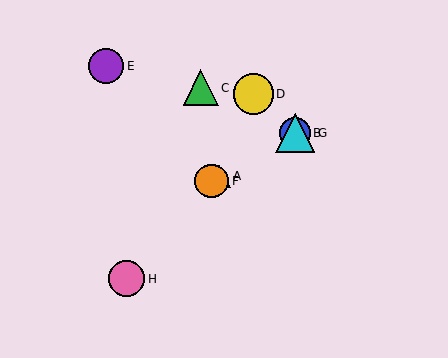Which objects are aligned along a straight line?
Objects A, B, F, G are aligned along a straight line.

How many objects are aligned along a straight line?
4 objects (A, B, F, G) are aligned along a straight line.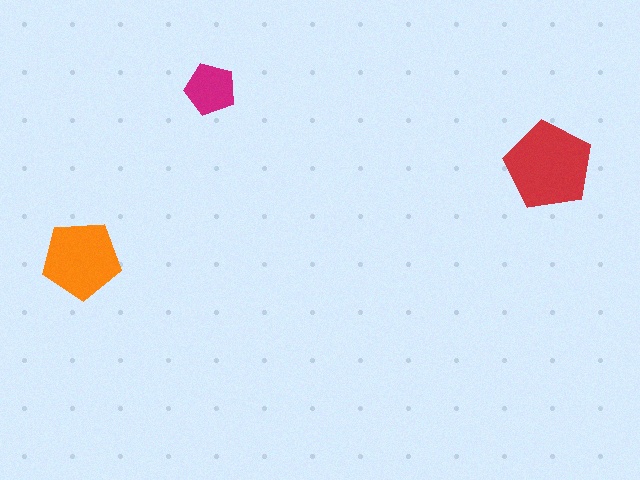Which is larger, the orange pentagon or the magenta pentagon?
The orange one.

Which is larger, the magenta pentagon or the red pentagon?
The red one.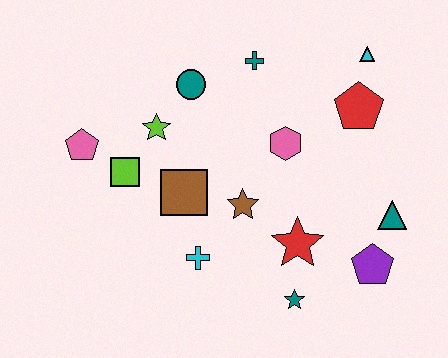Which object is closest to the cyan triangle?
The red pentagon is closest to the cyan triangle.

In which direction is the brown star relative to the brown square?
The brown star is to the right of the brown square.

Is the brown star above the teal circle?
No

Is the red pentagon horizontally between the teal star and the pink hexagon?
No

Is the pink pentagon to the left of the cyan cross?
Yes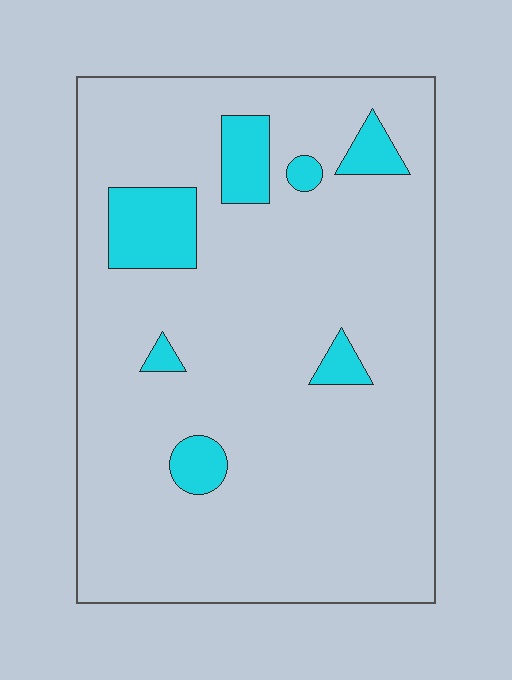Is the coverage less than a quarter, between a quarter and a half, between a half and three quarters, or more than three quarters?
Less than a quarter.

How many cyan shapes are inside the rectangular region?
7.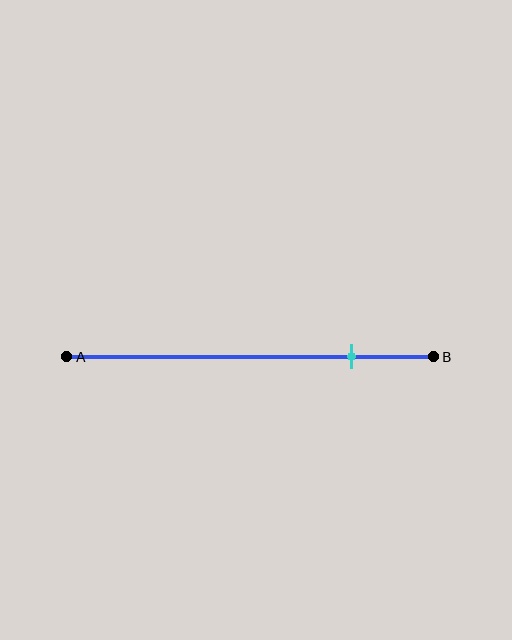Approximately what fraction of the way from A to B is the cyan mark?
The cyan mark is approximately 80% of the way from A to B.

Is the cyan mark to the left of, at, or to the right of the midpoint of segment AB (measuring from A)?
The cyan mark is to the right of the midpoint of segment AB.